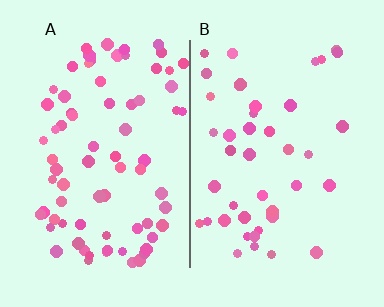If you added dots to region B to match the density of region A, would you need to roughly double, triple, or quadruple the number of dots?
Approximately double.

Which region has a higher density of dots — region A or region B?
A (the left).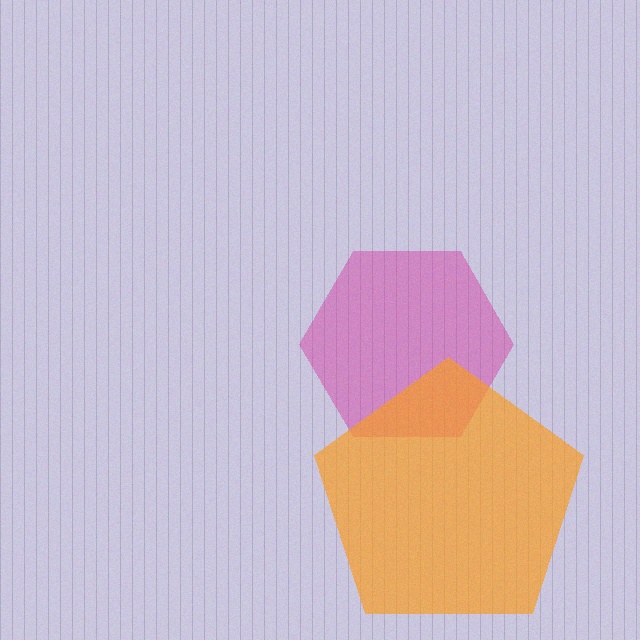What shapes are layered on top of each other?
The layered shapes are: a magenta hexagon, an orange pentagon.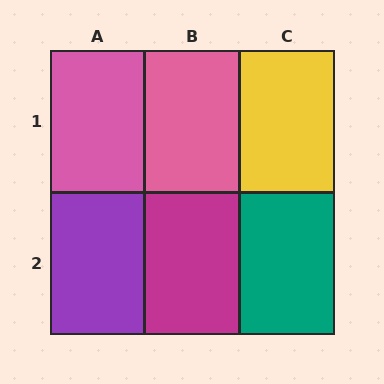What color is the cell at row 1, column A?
Pink.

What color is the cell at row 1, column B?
Pink.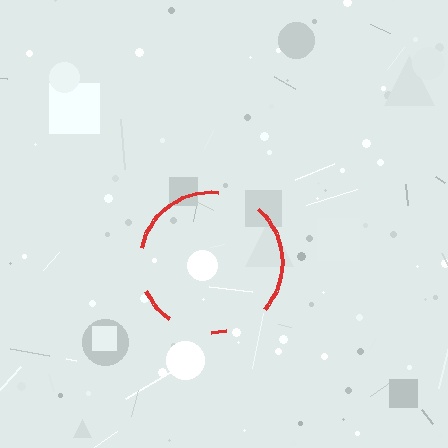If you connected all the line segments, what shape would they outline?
They would outline a circle.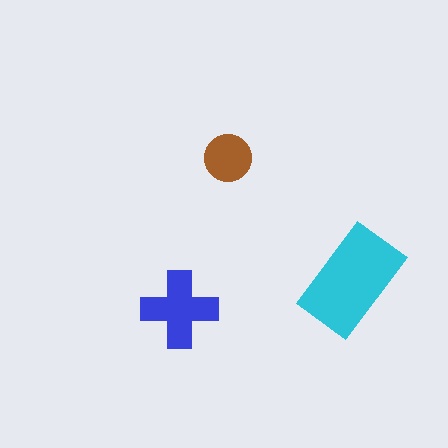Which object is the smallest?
The brown circle.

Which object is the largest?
The cyan rectangle.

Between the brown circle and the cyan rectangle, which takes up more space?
The cyan rectangle.